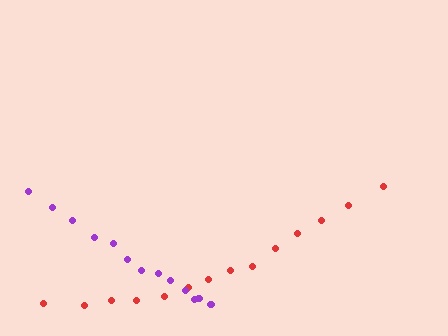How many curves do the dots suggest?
There are 2 distinct paths.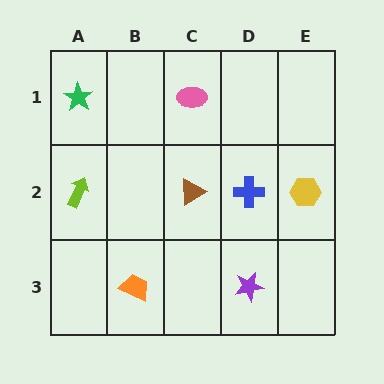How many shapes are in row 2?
4 shapes.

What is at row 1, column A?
A green star.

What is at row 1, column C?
A pink ellipse.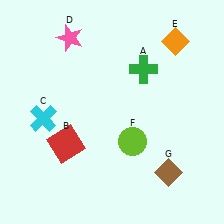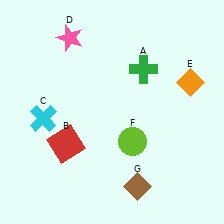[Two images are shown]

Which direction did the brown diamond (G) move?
The brown diamond (G) moved left.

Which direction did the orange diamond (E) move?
The orange diamond (E) moved down.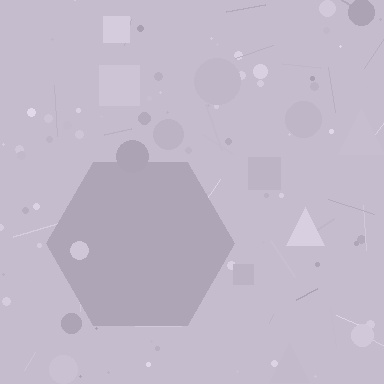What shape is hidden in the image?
A hexagon is hidden in the image.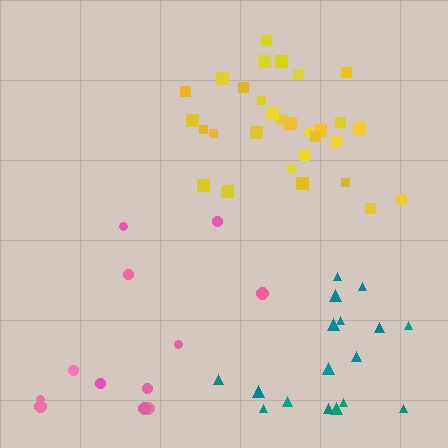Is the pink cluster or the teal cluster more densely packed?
Teal.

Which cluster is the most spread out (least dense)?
Pink.